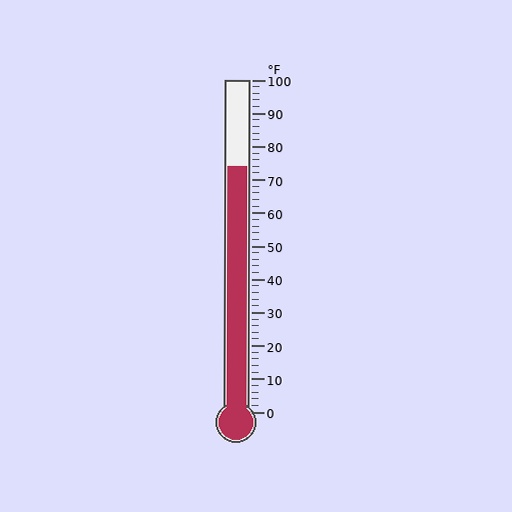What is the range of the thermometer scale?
The thermometer scale ranges from 0°F to 100°F.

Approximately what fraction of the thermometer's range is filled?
The thermometer is filled to approximately 75% of its range.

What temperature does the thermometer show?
The thermometer shows approximately 74°F.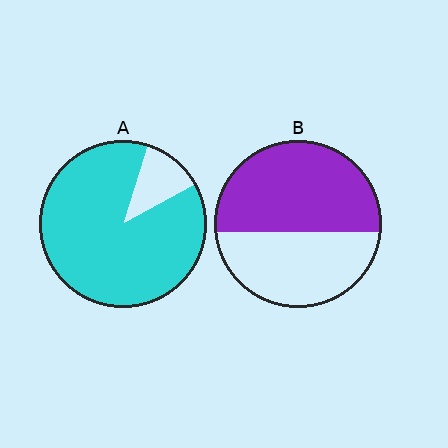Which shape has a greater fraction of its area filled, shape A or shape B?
Shape A.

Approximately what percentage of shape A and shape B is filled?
A is approximately 90% and B is approximately 55%.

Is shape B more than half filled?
Yes.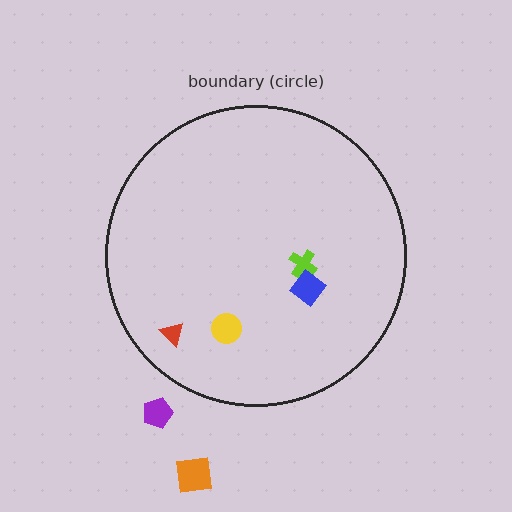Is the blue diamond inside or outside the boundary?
Inside.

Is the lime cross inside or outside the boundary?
Inside.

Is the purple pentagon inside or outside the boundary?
Outside.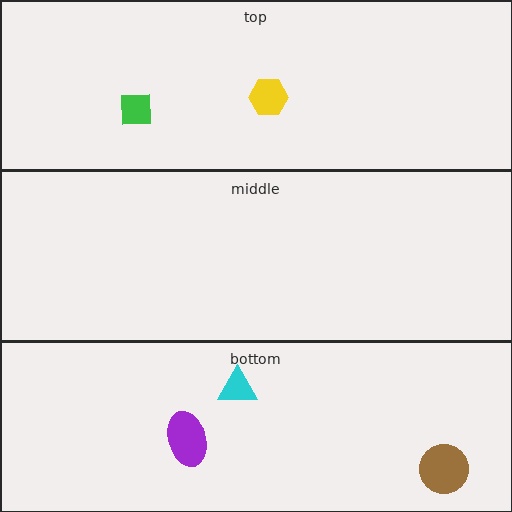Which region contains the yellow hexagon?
The top region.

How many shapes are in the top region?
2.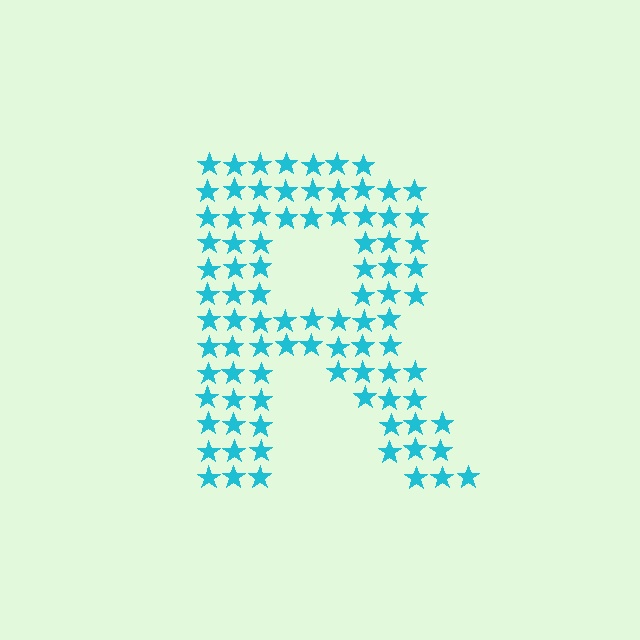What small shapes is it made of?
It is made of small stars.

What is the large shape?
The large shape is the letter R.